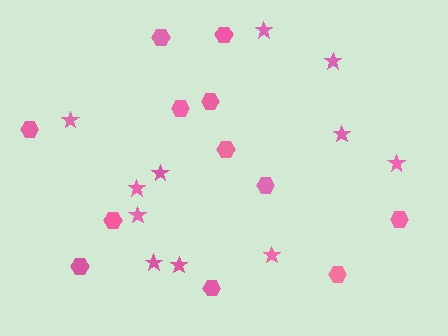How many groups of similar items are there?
There are 2 groups: one group of stars (11) and one group of hexagons (12).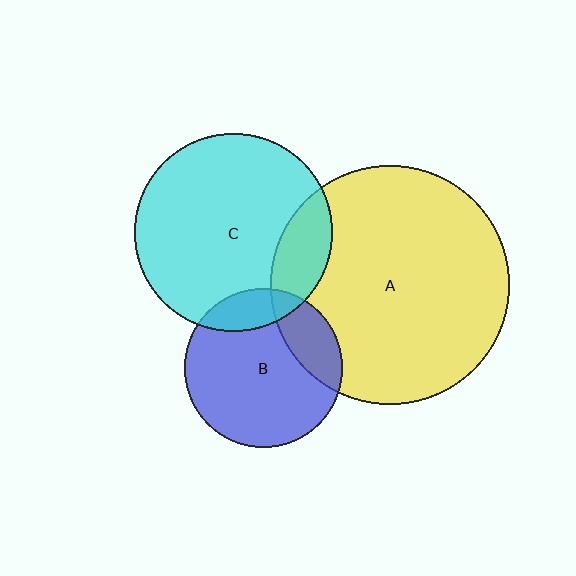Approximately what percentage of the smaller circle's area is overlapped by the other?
Approximately 15%.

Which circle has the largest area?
Circle A (yellow).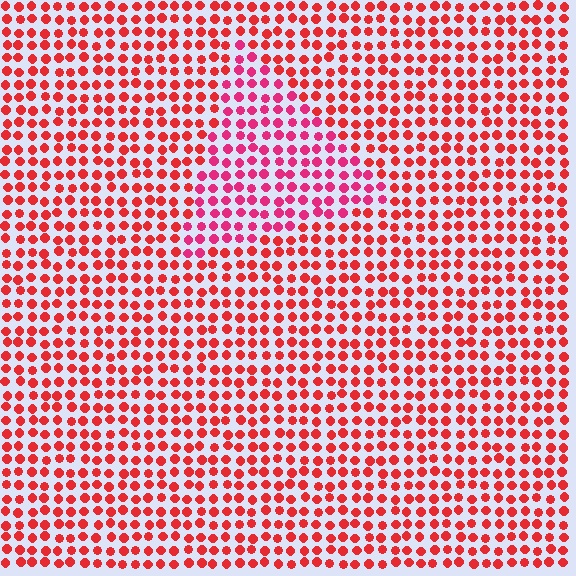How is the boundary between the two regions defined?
The boundary is defined purely by a slight shift in hue (about 25 degrees). Spacing, size, and orientation are identical on both sides.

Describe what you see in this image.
The image is filled with small red elements in a uniform arrangement. A triangle-shaped region is visible where the elements are tinted to a slightly different hue, forming a subtle color boundary.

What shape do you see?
I see a triangle.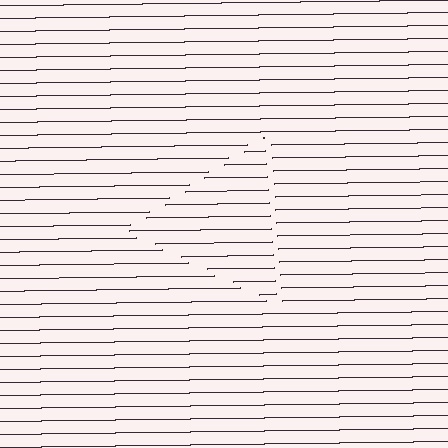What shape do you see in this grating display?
An illusory triangle. The interior of the shape contains the same grating, shifted by half a period — the contour is defined by the phase discontinuity where line-ends from the inner and outer gratings abut.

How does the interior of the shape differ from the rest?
The interior of the shape contains the same grating, shifted by half a period — the contour is defined by the phase discontinuity where line-ends from the inner and outer gratings abut.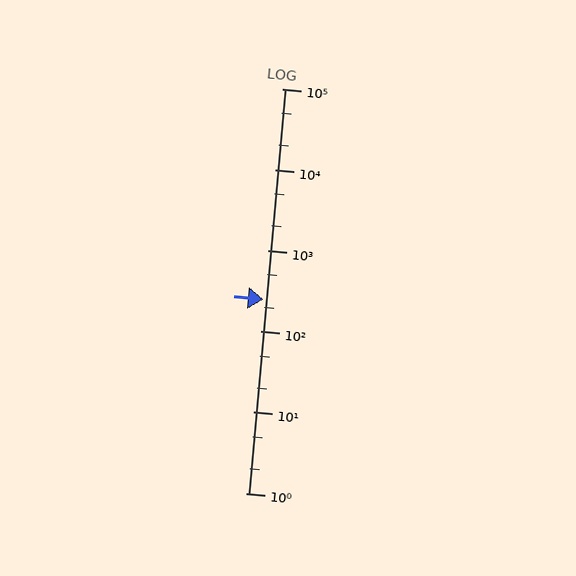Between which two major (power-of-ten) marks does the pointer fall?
The pointer is between 100 and 1000.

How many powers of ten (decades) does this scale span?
The scale spans 5 decades, from 1 to 100000.